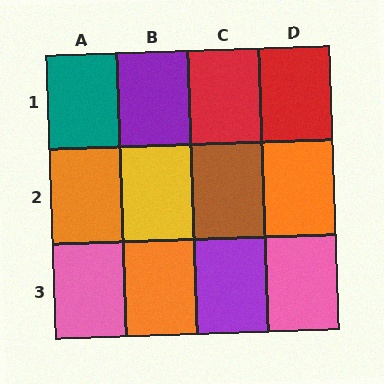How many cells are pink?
2 cells are pink.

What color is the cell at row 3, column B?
Orange.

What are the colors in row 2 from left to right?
Orange, yellow, brown, orange.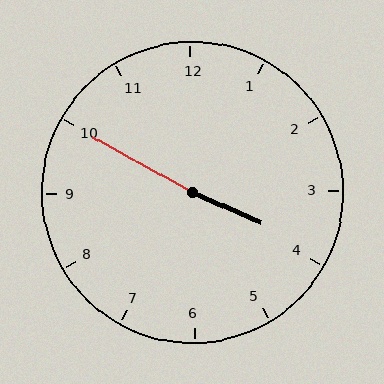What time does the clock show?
3:50.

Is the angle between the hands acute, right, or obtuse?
It is obtuse.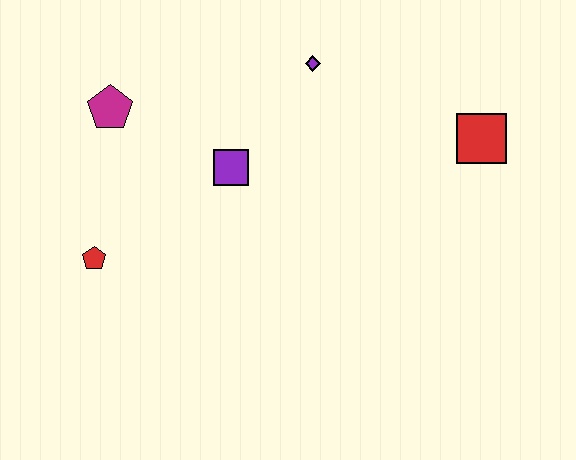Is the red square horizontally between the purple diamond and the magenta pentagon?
No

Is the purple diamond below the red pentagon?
No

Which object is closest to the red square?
The purple diamond is closest to the red square.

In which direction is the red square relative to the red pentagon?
The red square is to the right of the red pentagon.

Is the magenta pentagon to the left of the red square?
Yes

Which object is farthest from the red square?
The red pentagon is farthest from the red square.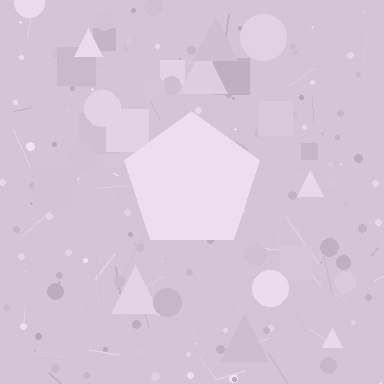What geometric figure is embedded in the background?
A pentagon is embedded in the background.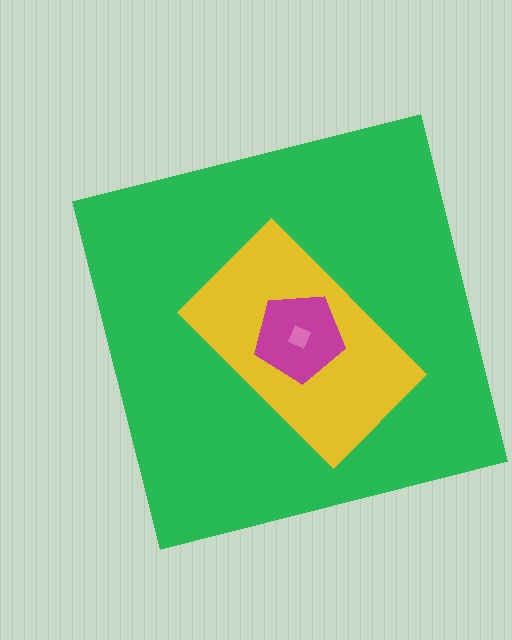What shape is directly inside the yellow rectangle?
The magenta pentagon.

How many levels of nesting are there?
4.